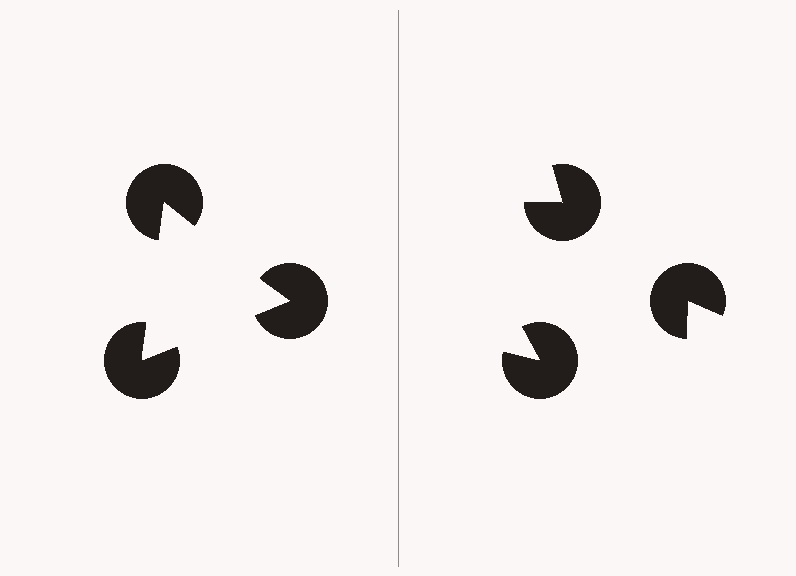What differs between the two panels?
The pac-man discs are positioned identically on both sides; only the wedge orientations differ. On the left they align to a triangle; on the right they are misaligned.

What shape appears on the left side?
An illusory triangle.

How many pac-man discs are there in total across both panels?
6 — 3 on each side.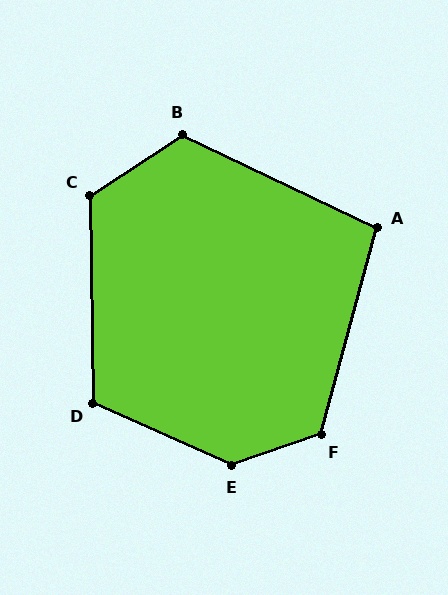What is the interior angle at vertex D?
Approximately 115 degrees (obtuse).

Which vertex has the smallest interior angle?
A, at approximately 101 degrees.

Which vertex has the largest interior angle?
E, at approximately 137 degrees.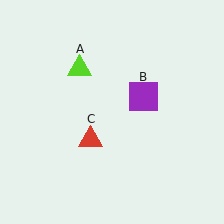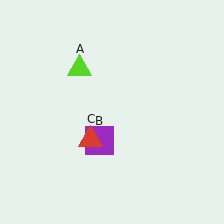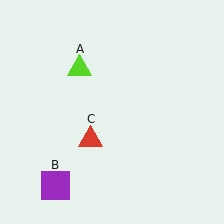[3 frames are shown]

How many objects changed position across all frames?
1 object changed position: purple square (object B).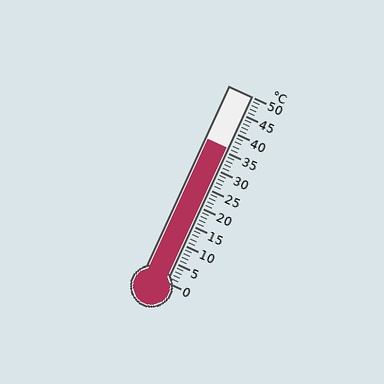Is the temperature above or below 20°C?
The temperature is above 20°C.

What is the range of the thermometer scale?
The thermometer scale ranges from 0°C to 50°C.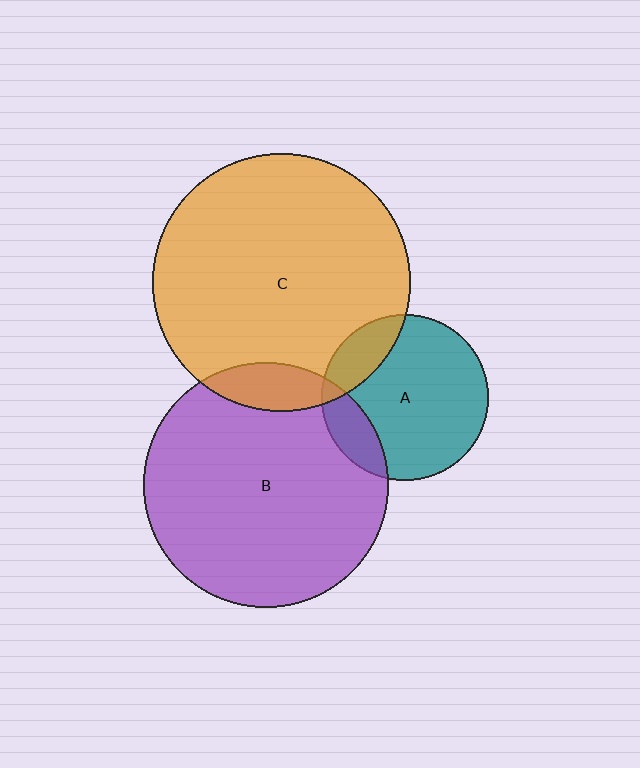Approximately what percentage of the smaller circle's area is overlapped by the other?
Approximately 10%.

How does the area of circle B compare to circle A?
Approximately 2.2 times.